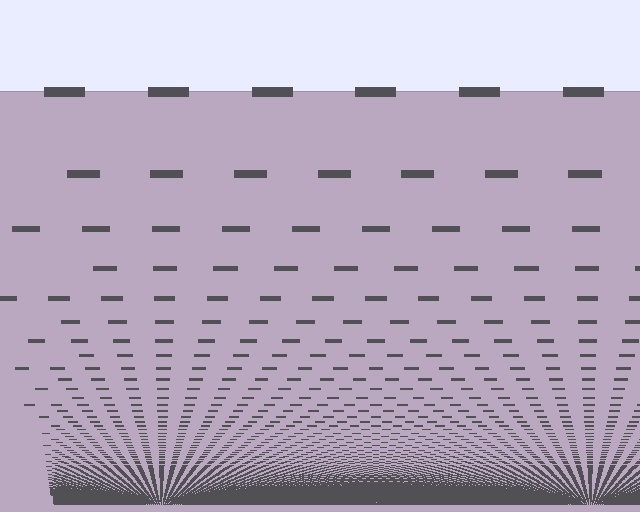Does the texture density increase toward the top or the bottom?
Density increases toward the bottom.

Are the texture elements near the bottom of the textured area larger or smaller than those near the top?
Smaller. The gradient is inverted — elements near the bottom are smaller and denser.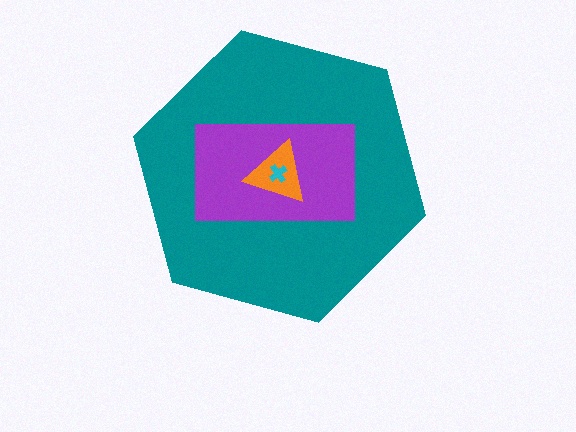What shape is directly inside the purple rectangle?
The orange triangle.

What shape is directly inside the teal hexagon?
The purple rectangle.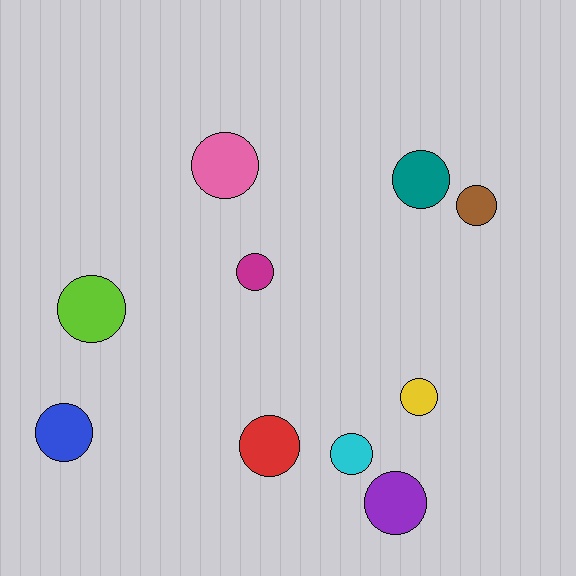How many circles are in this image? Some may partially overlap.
There are 10 circles.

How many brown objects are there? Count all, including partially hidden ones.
There is 1 brown object.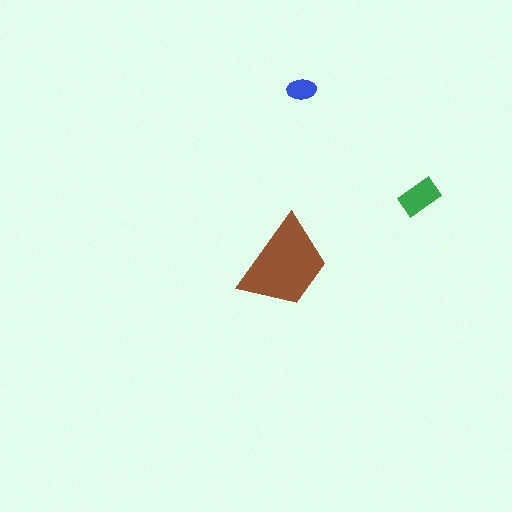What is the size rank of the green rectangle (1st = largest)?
2nd.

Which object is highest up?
The blue ellipse is topmost.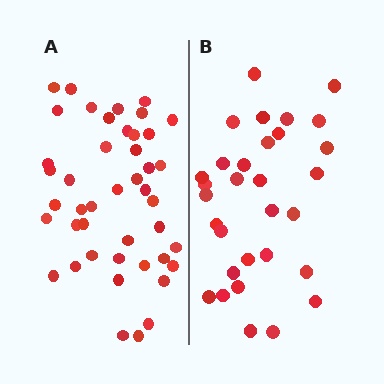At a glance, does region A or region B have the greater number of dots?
Region A (the left region) has more dots.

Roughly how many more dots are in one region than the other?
Region A has approximately 15 more dots than region B.